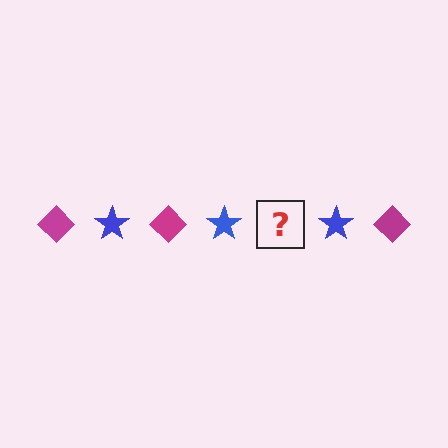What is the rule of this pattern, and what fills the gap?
The rule is that the pattern alternates between magenta diamond and blue star. The gap should be filled with a magenta diamond.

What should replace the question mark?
The question mark should be replaced with a magenta diamond.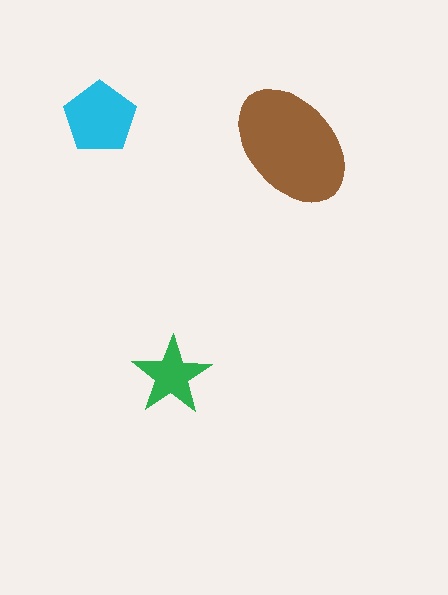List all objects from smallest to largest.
The green star, the cyan pentagon, the brown ellipse.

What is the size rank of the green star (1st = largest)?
3rd.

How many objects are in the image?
There are 3 objects in the image.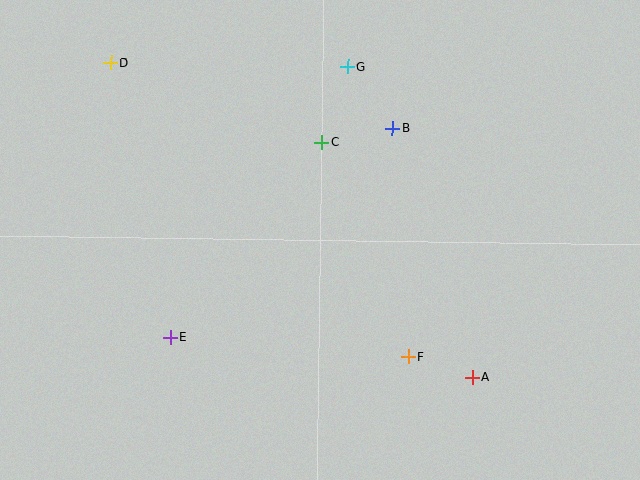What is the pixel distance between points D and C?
The distance between D and C is 226 pixels.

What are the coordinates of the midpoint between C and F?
The midpoint between C and F is at (365, 250).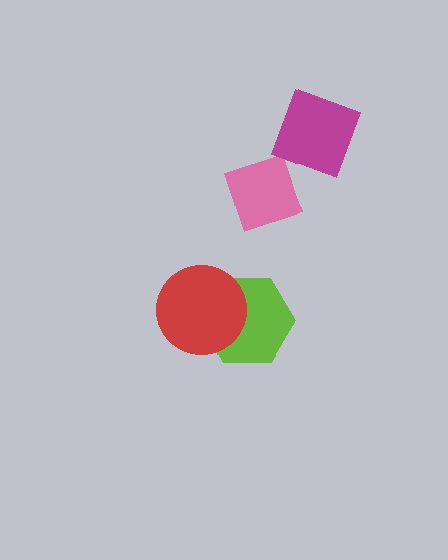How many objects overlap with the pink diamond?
1 object overlaps with the pink diamond.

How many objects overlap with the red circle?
1 object overlaps with the red circle.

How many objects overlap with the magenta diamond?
1 object overlaps with the magenta diamond.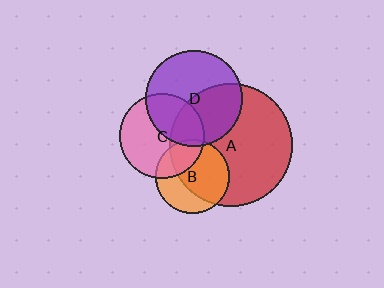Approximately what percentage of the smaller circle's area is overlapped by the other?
Approximately 30%.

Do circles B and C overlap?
Yes.